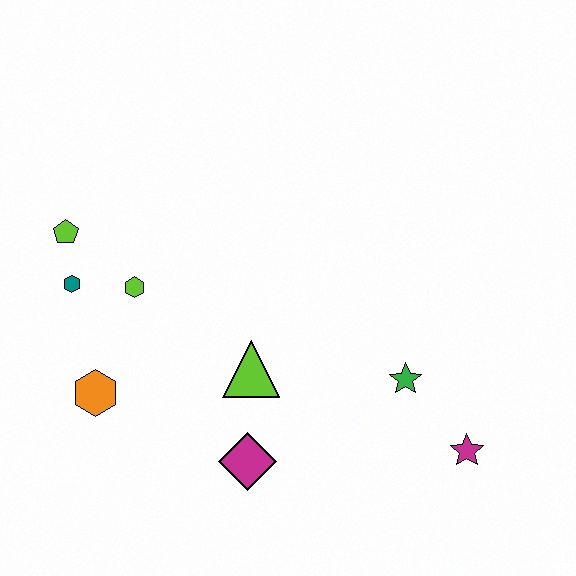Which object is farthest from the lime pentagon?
The magenta star is farthest from the lime pentagon.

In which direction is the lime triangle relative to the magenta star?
The lime triangle is to the left of the magenta star.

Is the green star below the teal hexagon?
Yes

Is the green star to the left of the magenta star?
Yes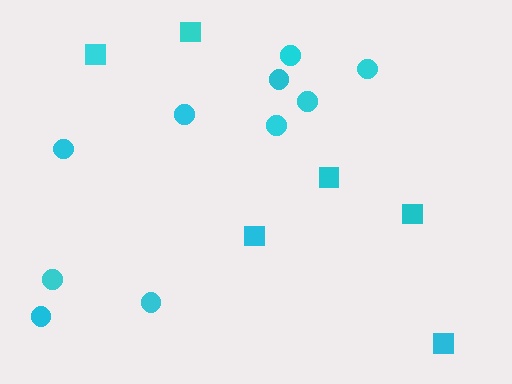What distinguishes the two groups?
There are 2 groups: one group of circles (10) and one group of squares (6).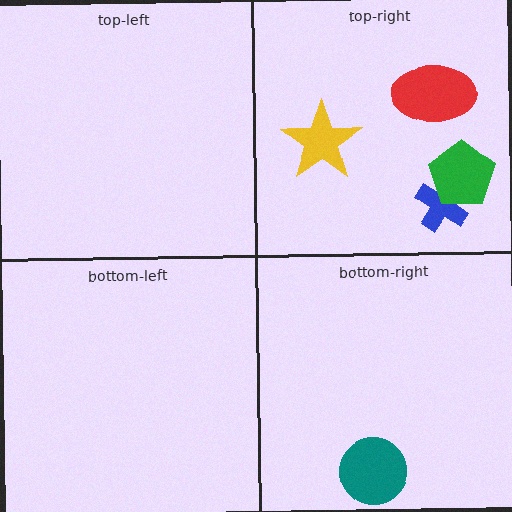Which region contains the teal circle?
The bottom-right region.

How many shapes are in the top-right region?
4.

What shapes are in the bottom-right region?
The teal circle.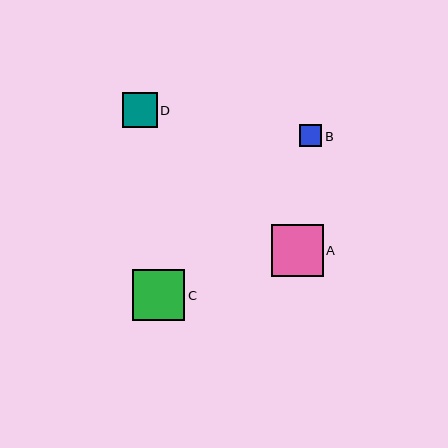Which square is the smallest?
Square B is the smallest with a size of approximately 23 pixels.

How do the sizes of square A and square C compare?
Square A and square C are approximately the same size.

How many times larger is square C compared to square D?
Square C is approximately 1.5 times the size of square D.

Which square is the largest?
Square A is the largest with a size of approximately 52 pixels.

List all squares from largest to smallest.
From largest to smallest: A, C, D, B.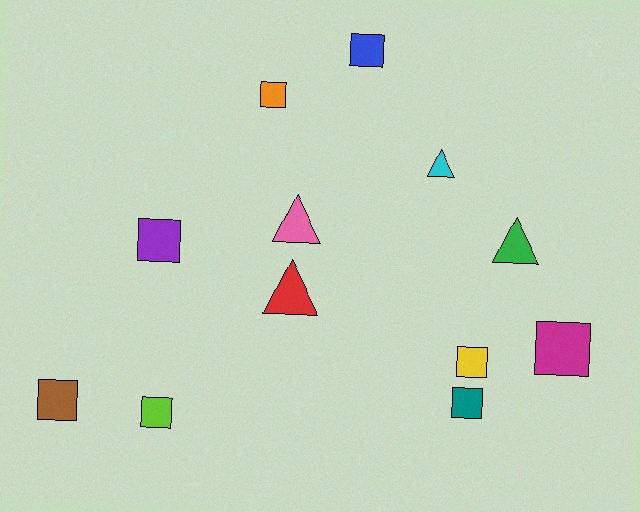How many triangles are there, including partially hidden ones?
There are 4 triangles.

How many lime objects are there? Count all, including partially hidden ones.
There is 1 lime object.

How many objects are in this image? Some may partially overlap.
There are 12 objects.